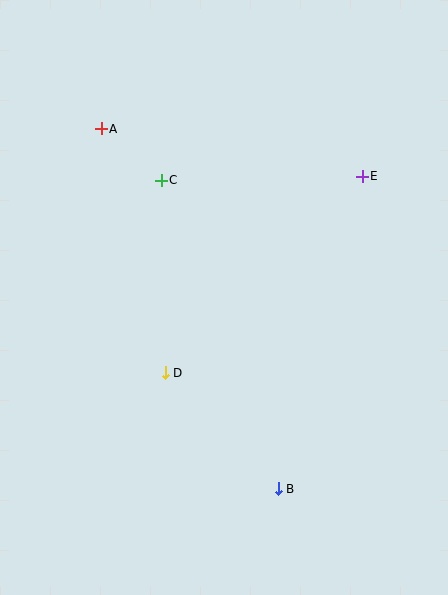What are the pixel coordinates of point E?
Point E is at (362, 176).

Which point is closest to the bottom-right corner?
Point B is closest to the bottom-right corner.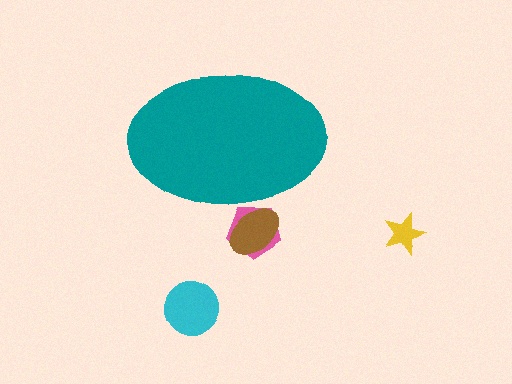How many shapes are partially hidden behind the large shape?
2 shapes are partially hidden.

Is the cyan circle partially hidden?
No, the cyan circle is fully visible.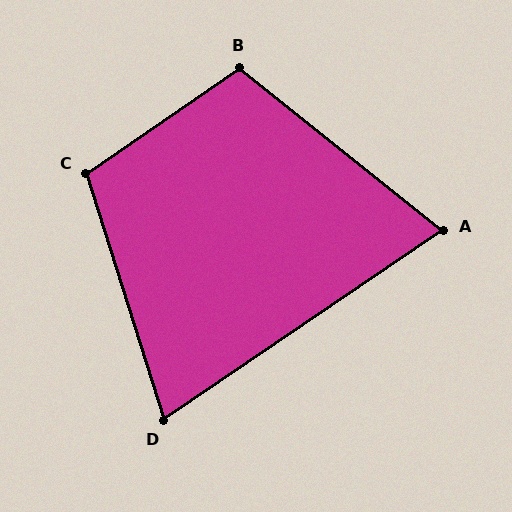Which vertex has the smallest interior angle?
A, at approximately 73 degrees.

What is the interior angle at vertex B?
Approximately 107 degrees (obtuse).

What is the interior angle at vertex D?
Approximately 73 degrees (acute).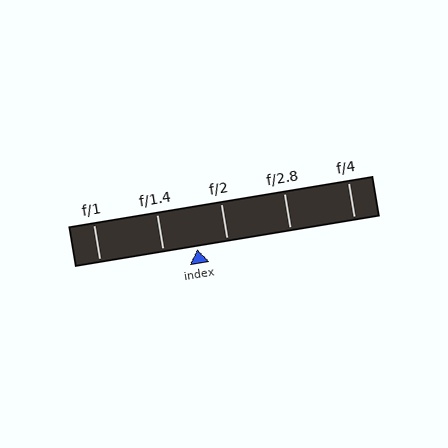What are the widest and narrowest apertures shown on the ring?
The widest aperture shown is f/1 and the narrowest is f/4.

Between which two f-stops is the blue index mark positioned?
The index mark is between f/1.4 and f/2.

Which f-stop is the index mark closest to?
The index mark is closest to f/2.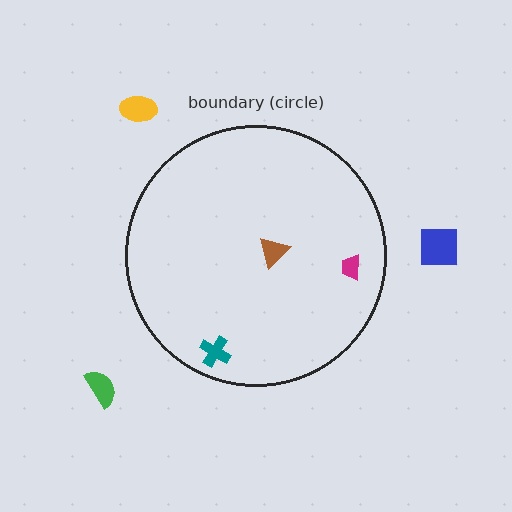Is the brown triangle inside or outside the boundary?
Inside.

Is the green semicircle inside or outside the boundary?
Outside.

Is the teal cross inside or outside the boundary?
Inside.